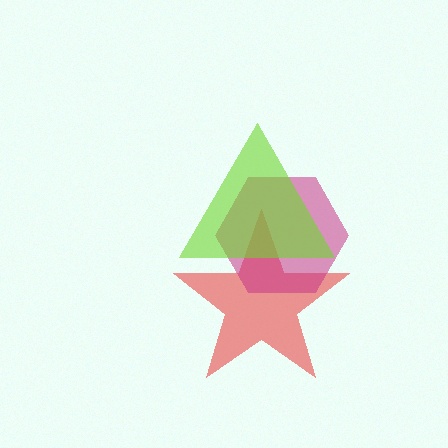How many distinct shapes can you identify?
There are 3 distinct shapes: a red star, a magenta hexagon, a lime triangle.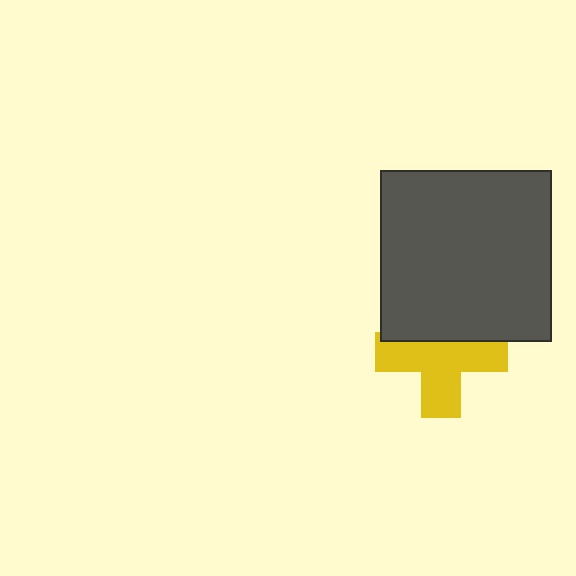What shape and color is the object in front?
The object in front is a dark gray square.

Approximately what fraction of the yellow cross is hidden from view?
Roughly 35% of the yellow cross is hidden behind the dark gray square.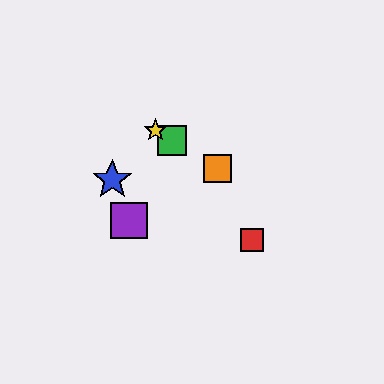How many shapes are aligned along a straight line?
3 shapes (the green square, the yellow star, the orange square) are aligned along a straight line.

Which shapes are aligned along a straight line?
The green square, the yellow star, the orange square are aligned along a straight line.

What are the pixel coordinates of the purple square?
The purple square is at (129, 221).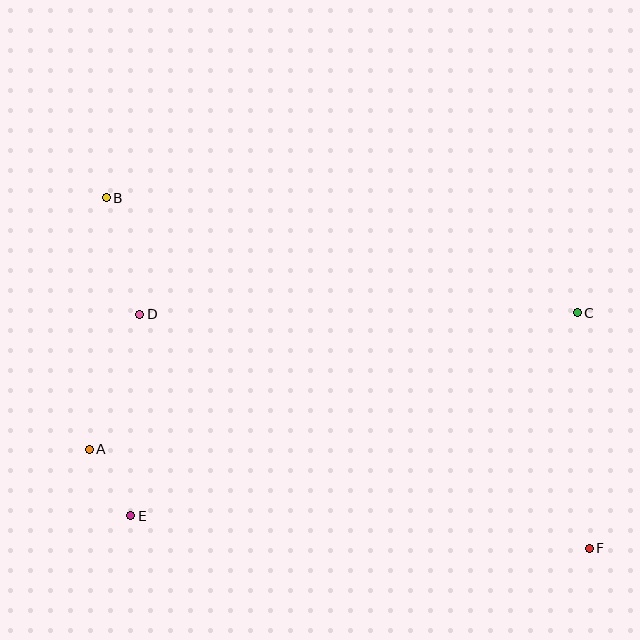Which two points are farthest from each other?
Points B and F are farthest from each other.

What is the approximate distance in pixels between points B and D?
The distance between B and D is approximately 121 pixels.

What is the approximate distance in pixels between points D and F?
The distance between D and F is approximately 507 pixels.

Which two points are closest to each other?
Points A and E are closest to each other.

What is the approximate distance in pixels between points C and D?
The distance between C and D is approximately 438 pixels.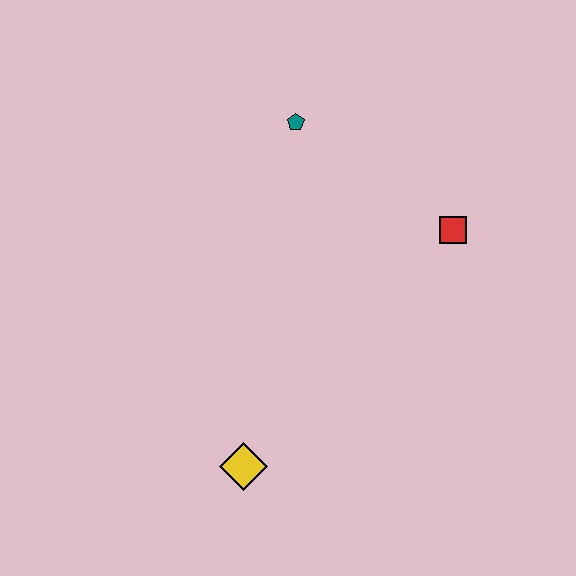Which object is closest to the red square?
The teal pentagon is closest to the red square.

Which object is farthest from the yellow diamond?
The teal pentagon is farthest from the yellow diamond.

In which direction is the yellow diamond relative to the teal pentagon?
The yellow diamond is below the teal pentagon.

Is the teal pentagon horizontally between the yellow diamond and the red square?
Yes